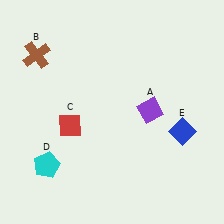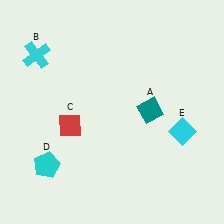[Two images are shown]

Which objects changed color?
A changed from purple to teal. B changed from brown to cyan. E changed from blue to cyan.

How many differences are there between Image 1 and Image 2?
There are 3 differences between the two images.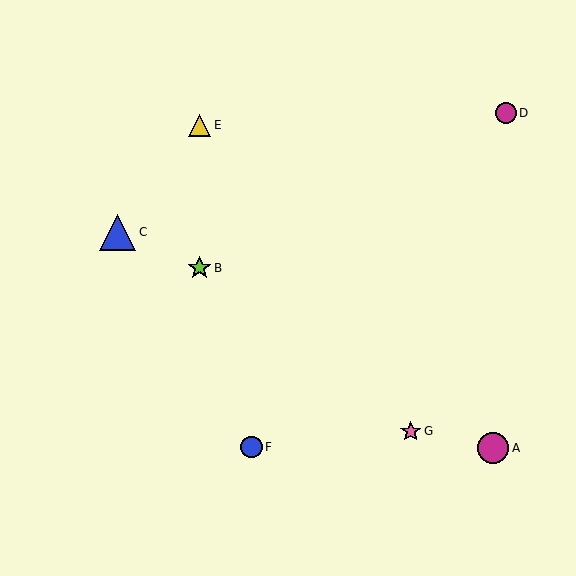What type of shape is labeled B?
Shape B is a lime star.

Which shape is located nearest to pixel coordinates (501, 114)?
The magenta circle (labeled D) at (506, 113) is nearest to that location.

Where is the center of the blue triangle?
The center of the blue triangle is at (118, 232).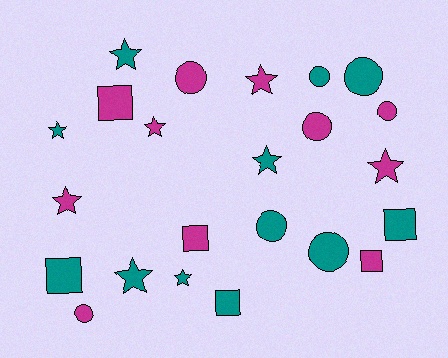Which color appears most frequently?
Teal, with 12 objects.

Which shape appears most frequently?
Star, with 9 objects.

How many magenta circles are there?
There are 4 magenta circles.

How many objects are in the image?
There are 23 objects.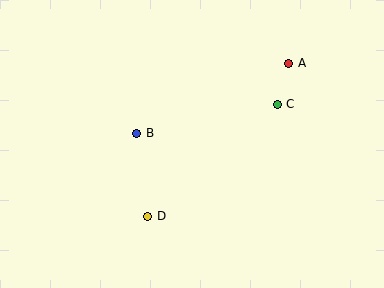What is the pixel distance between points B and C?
The distance between B and C is 143 pixels.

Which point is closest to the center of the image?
Point B at (137, 133) is closest to the center.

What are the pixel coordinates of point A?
Point A is at (289, 63).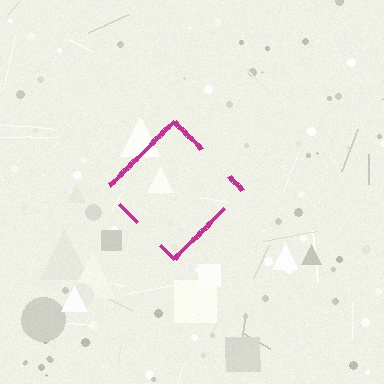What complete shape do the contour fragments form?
The contour fragments form a diamond.